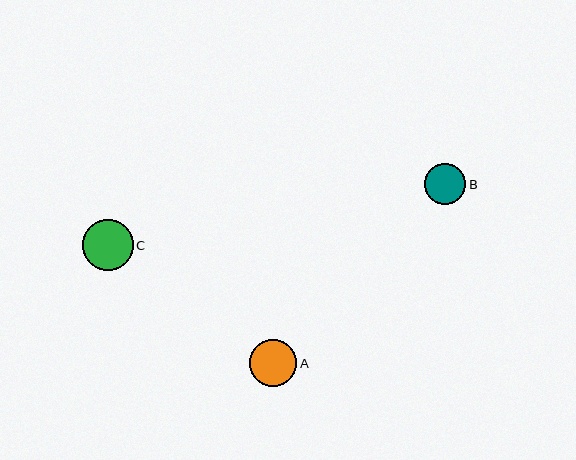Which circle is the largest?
Circle C is the largest with a size of approximately 51 pixels.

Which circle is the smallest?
Circle B is the smallest with a size of approximately 41 pixels.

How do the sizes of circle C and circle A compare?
Circle C and circle A are approximately the same size.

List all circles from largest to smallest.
From largest to smallest: C, A, B.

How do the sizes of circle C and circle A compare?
Circle C and circle A are approximately the same size.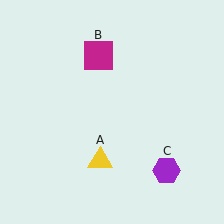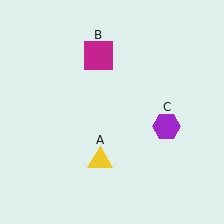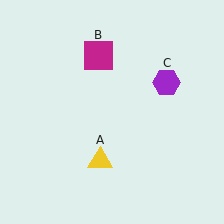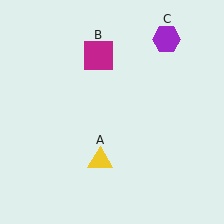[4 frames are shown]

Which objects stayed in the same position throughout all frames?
Yellow triangle (object A) and magenta square (object B) remained stationary.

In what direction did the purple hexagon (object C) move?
The purple hexagon (object C) moved up.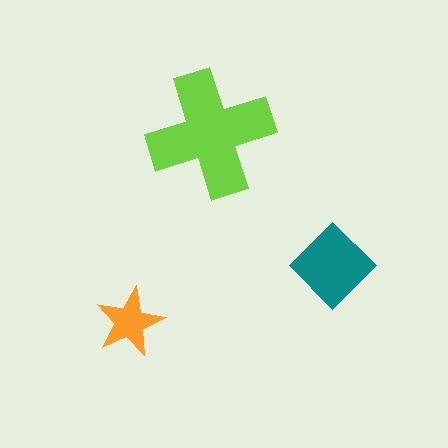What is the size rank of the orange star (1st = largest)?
3rd.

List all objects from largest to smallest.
The lime cross, the teal diamond, the orange star.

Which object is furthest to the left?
The orange star is leftmost.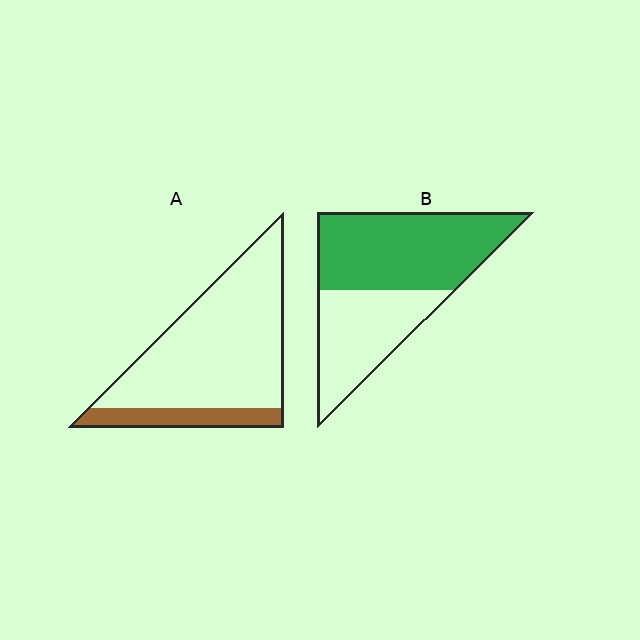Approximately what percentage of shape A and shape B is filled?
A is approximately 20% and B is approximately 60%.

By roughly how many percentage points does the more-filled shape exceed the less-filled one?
By roughly 40 percentage points (B over A).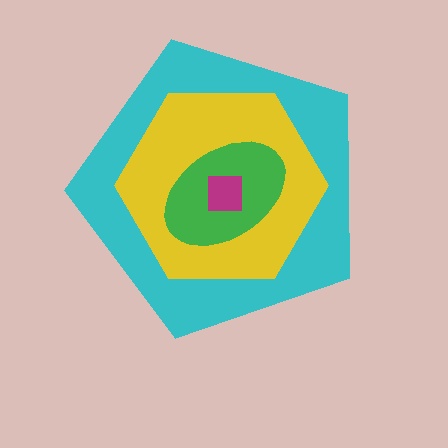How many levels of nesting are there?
4.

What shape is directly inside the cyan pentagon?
The yellow hexagon.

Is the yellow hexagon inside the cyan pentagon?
Yes.